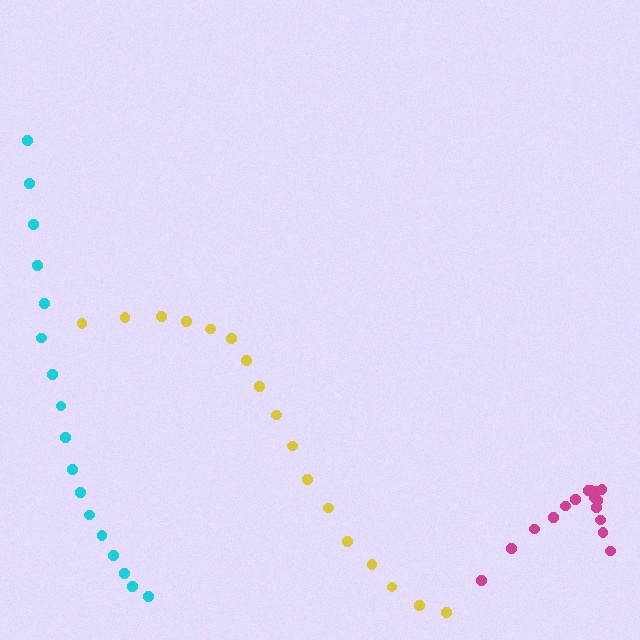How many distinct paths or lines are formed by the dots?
There are 3 distinct paths.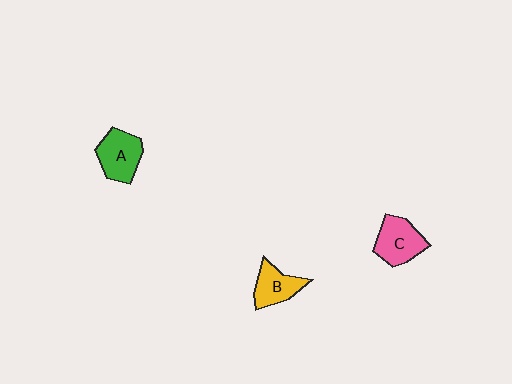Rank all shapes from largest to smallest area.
From largest to smallest: C (pink), A (green), B (yellow).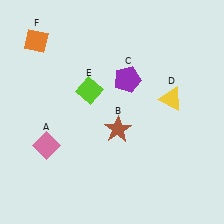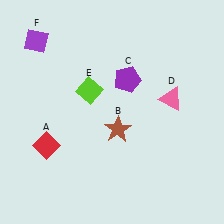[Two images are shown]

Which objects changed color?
A changed from pink to red. D changed from yellow to pink. F changed from orange to purple.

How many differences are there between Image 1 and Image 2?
There are 3 differences between the two images.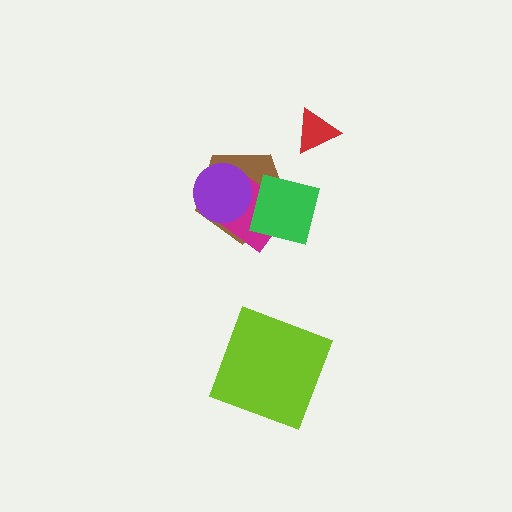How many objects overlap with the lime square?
0 objects overlap with the lime square.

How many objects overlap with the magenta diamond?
3 objects overlap with the magenta diamond.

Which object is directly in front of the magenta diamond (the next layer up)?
The purple circle is directly in front of the magenta diamond.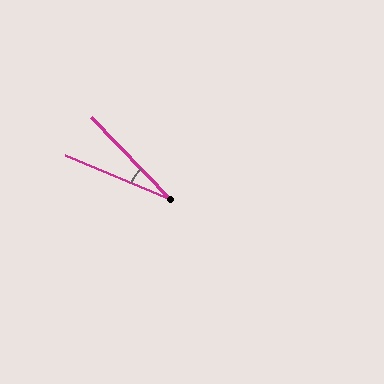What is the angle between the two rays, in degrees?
Approximately 23 degrees.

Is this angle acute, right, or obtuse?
It is acute.